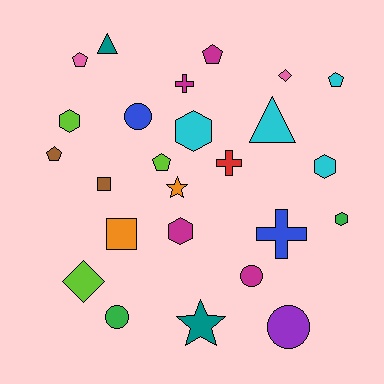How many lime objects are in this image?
There are 3 lime objects.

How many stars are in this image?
There are 2 stars.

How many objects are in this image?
There are 25 objects.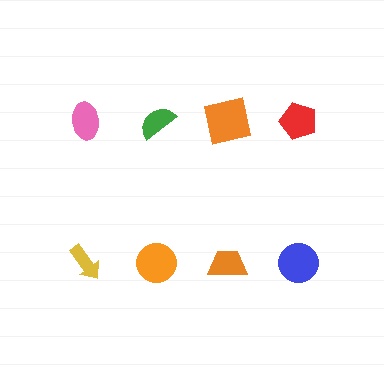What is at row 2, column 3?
An orange trapezoid.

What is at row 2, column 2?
An orange circle.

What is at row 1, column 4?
A red pentagon.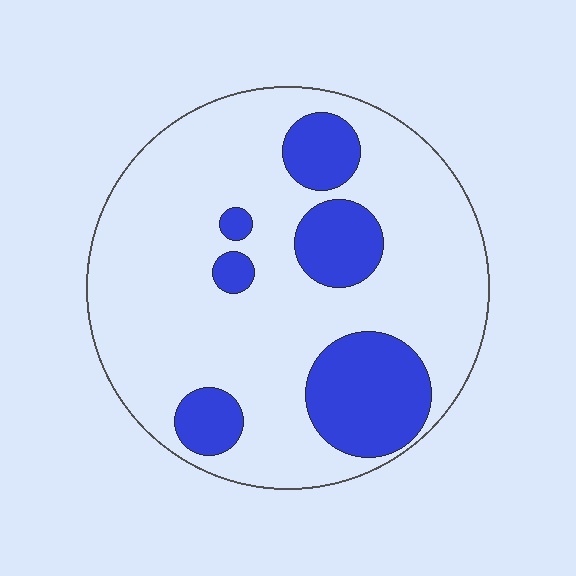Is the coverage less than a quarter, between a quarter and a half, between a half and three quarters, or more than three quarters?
Less than a quarter.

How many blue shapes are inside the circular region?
6.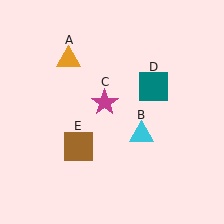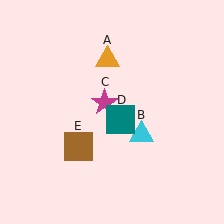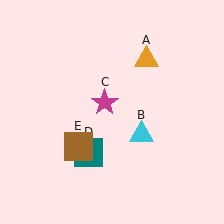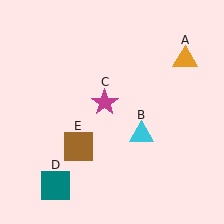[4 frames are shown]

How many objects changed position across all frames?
2 objects changed position: orange triangle (object A), teal square (object D).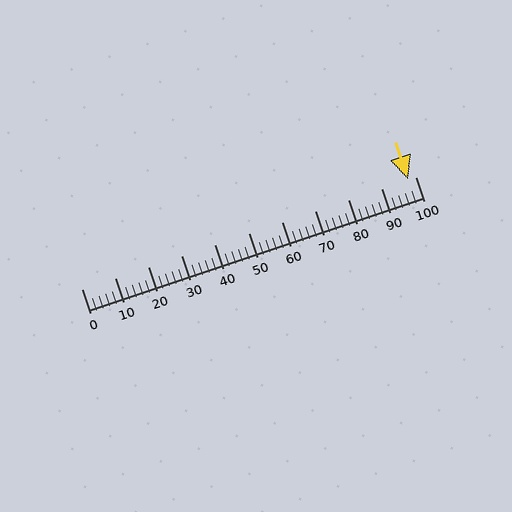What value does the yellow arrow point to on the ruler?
The yellow arrow points to approximately 98.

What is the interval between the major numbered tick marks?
The major tick marks are spaced 10 units apart.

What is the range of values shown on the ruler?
The ruler shows values from 0 to 100.